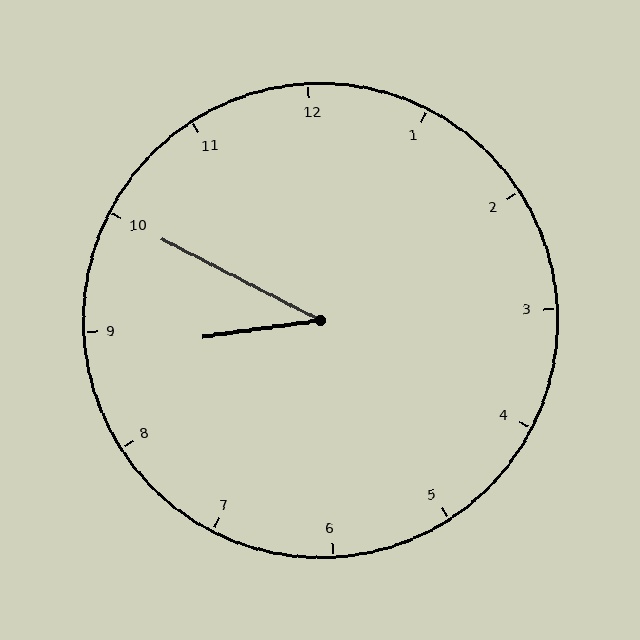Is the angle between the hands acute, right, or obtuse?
It is acute.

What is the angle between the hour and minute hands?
Approximately 35 degrees.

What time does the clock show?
8:50.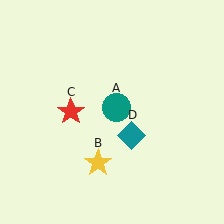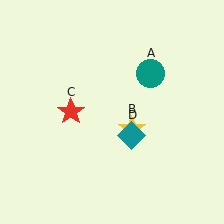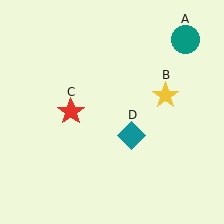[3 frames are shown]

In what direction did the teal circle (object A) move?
The teal circle (object A) moved up and to the right.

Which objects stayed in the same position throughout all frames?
Red star (object C) and teal diamond (object D) remained stationary.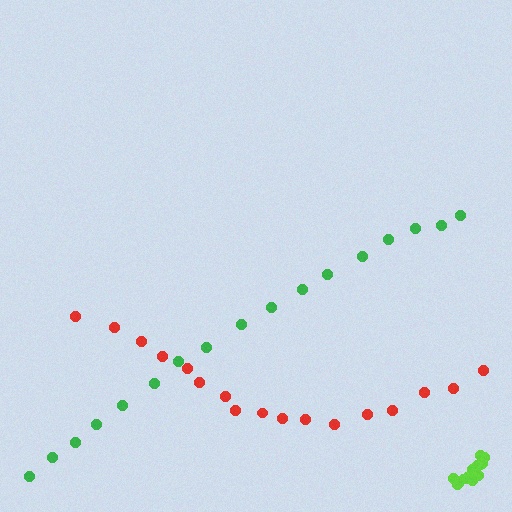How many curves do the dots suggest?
There are 3 distinct paths.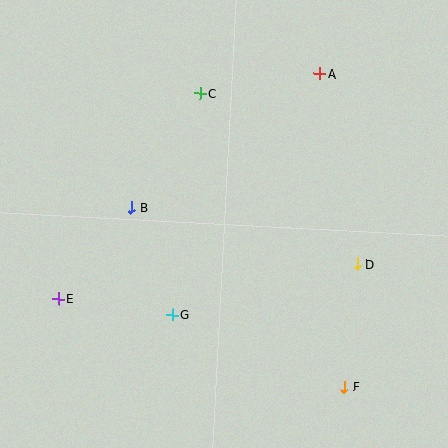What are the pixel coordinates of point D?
Point D is at (357, 264).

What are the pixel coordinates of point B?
Point B is at (132, 207).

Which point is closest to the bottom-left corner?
Point E is closest to the bottom-left corner.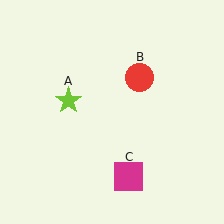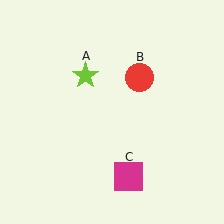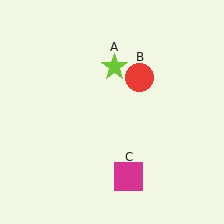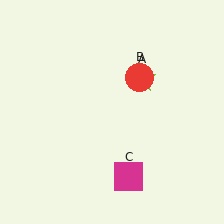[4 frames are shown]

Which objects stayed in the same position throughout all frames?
Red circle (object B) and magenta square (object C) remained stationary.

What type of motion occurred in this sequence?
The lime star (object A) rotated clockwise around the center of the scene.